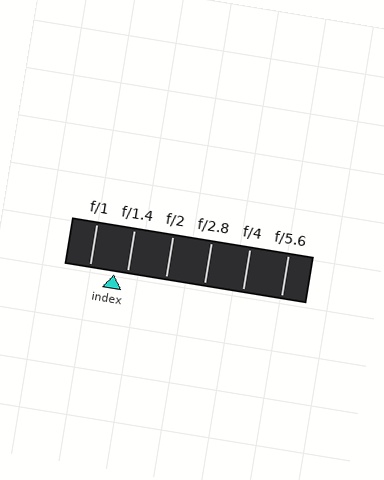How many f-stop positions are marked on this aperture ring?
There are 6 f-stop positions marked.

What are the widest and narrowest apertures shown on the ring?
The widest aperture shown is f/1 and the narrowest is f/5.6.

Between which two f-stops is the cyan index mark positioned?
The index mark is between f/1 and f/1.4.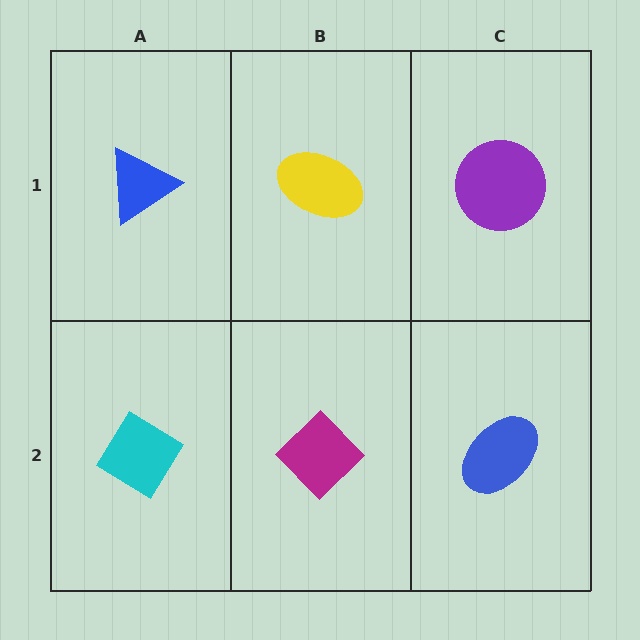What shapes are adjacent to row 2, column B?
A yellow ellipse (row 1, column B), a cyan diamond (row 2, column A), a blue ellipse (row 2, column C).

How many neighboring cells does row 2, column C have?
2.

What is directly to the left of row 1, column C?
A yellow ellipse.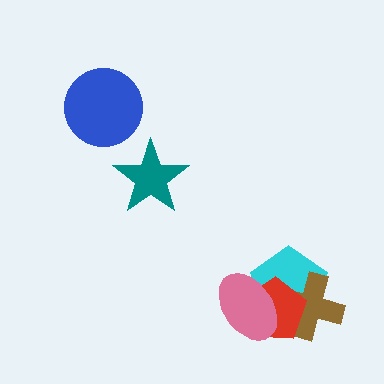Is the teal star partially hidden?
No, no other shape covers it.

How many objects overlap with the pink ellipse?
3 objects overlap with the pink ellipse.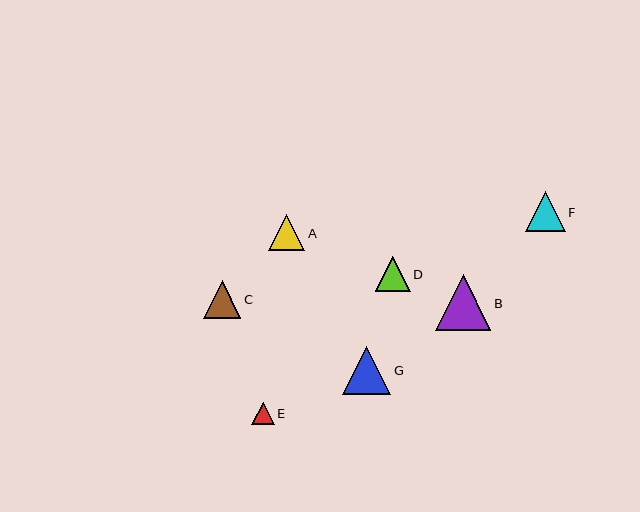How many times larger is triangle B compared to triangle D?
Triangle B is approximately 1.6 times the size of triangle D.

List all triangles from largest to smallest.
From largest to smallest: B, G, F, C, A, D, E.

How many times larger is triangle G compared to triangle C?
Triangle G is approximately 1.3 times the size of triangle C.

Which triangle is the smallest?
Triangle E is the smallest with a size of approximately 23 pixels.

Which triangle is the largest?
Triangle B is the largest with a size of approximately 55 pixels.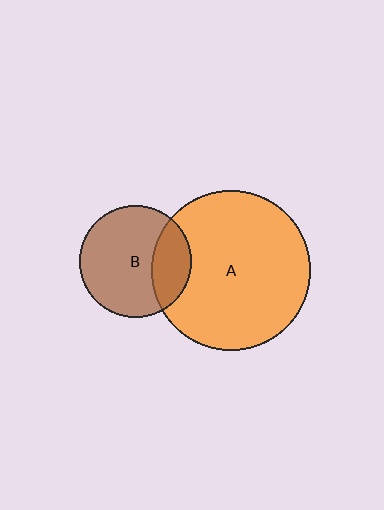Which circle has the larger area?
Circle A (orange).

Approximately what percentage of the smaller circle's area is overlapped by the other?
Approximately 25%.